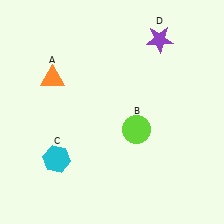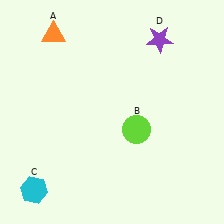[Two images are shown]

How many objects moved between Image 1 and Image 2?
2 objects moved between the two images.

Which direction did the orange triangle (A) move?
The orange triangle (A) moved up.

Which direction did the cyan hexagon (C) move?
The cyan hexagon (C) moved down.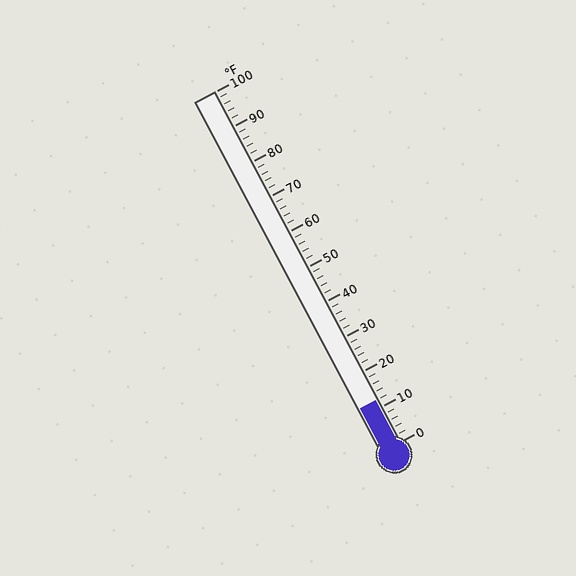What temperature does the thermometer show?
The thermometer shows approximately 12°F.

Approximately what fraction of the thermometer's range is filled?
The thermometer is filled to approximately 10% of its range.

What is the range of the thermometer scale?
The thermometer scale ranges from 0°F to 100°F.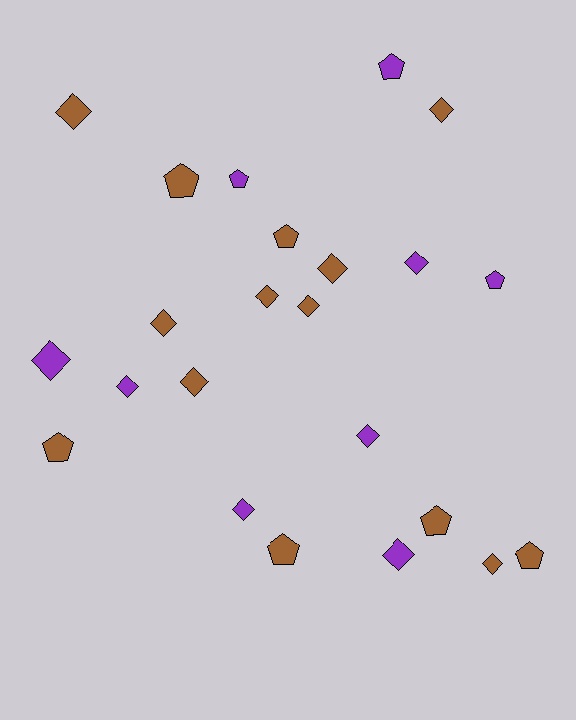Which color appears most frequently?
Brown, with 14 objects.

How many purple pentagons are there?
There are 3 purple pentagons.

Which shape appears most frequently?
Diamond, with 14 objects.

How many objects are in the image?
There are 23 objects.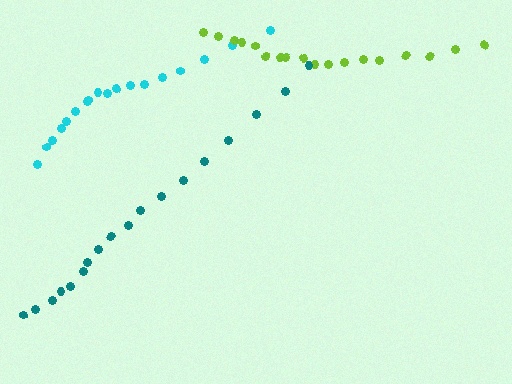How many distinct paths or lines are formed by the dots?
There are 3 distinct paths.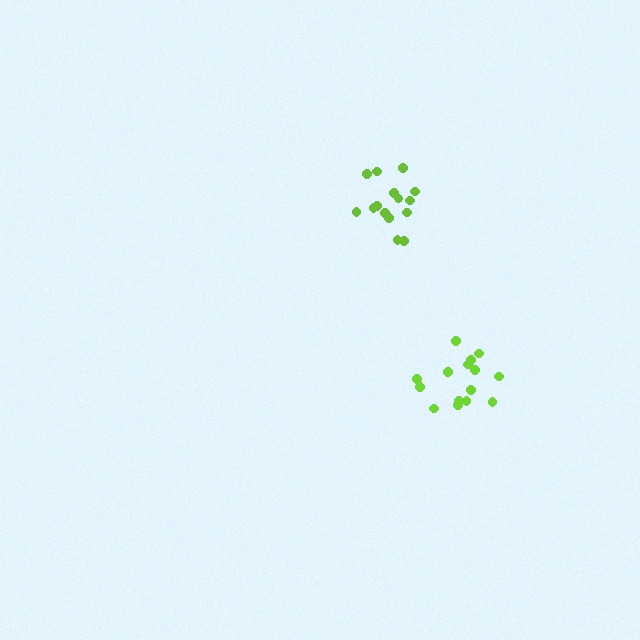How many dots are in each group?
Group 1: 15 dots, Group 2: 15 dots (30 total).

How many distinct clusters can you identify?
There are 2 distinct clusters.